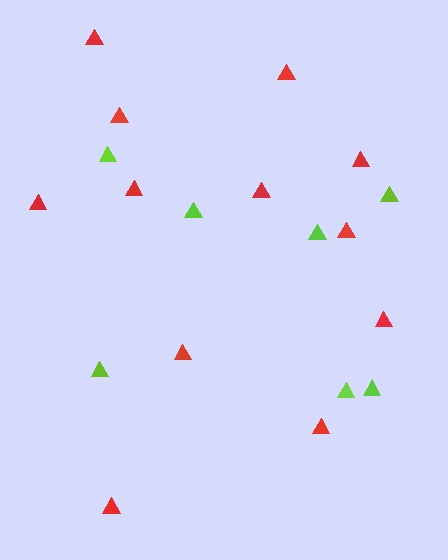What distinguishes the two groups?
There are 2 groups: one group of red triangles (12) and one group of lime triangles (7).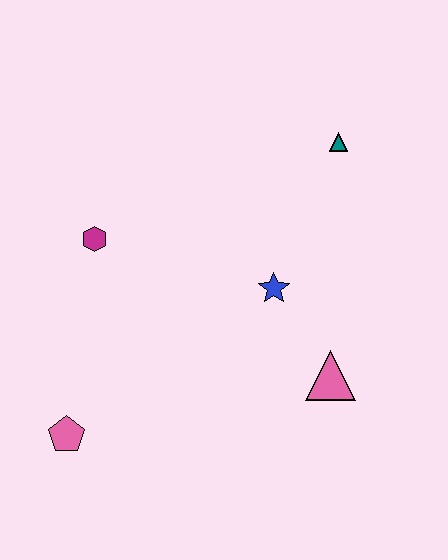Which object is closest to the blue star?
The pink triangle is closest to the blue star.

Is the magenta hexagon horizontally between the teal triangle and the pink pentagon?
Yes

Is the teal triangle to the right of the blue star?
Yes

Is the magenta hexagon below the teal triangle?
Yes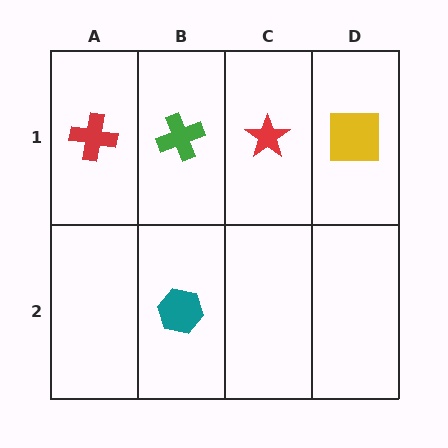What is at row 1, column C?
A red star.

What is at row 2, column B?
A teal hexagon.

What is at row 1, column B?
A green cross.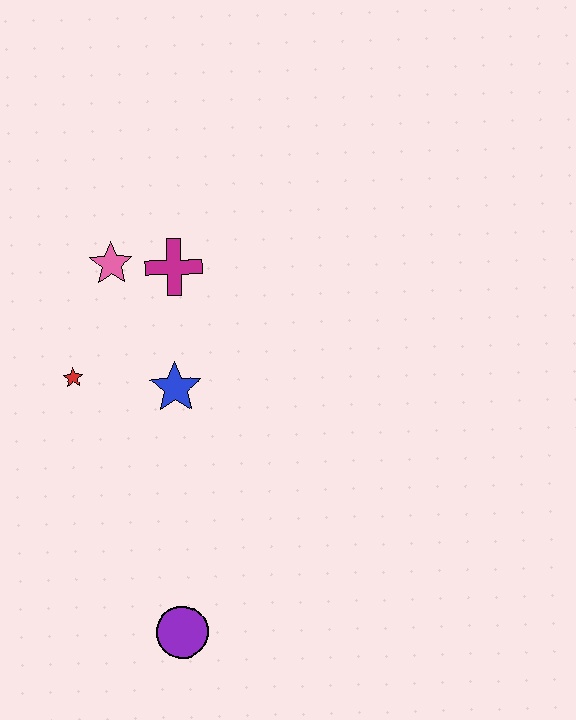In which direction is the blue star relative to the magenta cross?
The blue star is below the magenta cross.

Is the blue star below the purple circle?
No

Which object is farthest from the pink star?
The purple circle is farthest from the pink star.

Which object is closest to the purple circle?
The blue star is closest to the purple circle.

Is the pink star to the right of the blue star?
No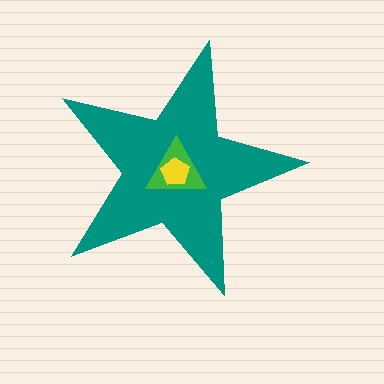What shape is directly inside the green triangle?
The yellow pentagon.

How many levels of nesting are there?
3.